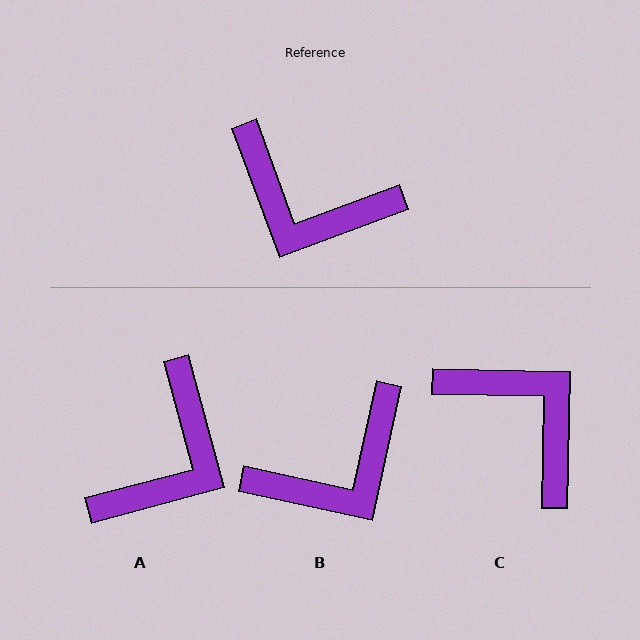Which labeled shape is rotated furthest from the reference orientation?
C, about 159 degrees away.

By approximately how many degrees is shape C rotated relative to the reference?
Approximately 159 degrees counter-clockwise.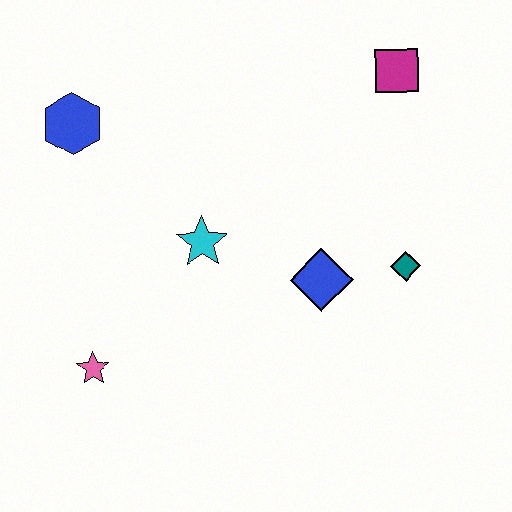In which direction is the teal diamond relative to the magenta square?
The teal diamond is below the magenta square.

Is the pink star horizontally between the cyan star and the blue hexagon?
Yes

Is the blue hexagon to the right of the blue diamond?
No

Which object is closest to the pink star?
The cyan star is closest to the pink star.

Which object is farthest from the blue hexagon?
The teal diamond is farthest from the blue hexagon.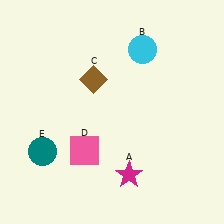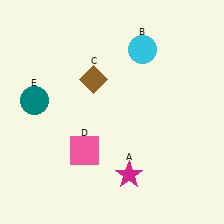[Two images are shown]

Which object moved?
The teal circle (E) moved up.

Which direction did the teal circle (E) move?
The teal circle (E) moved up.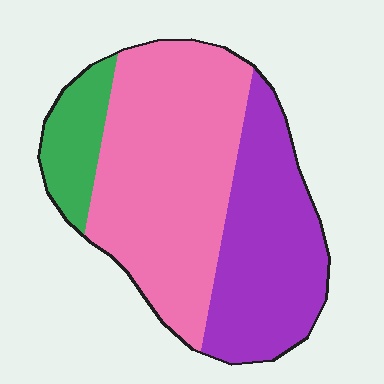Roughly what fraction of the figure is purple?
Purple takes up about one third (1/3) of the figure.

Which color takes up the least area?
Green, at roughly 10%.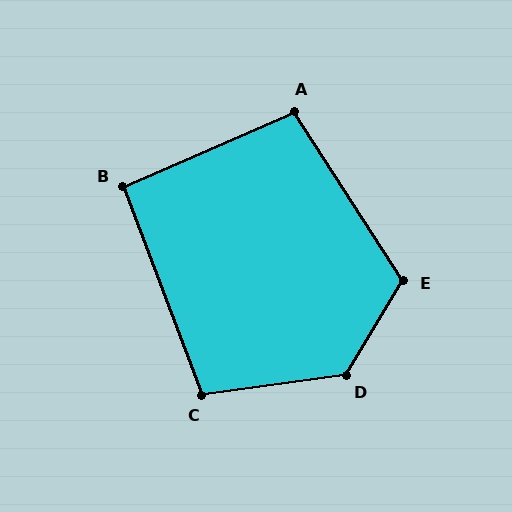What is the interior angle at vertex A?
Approximately 99 degrees (obtuse).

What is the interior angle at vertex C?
Approximately 103 degrees (obtuse).